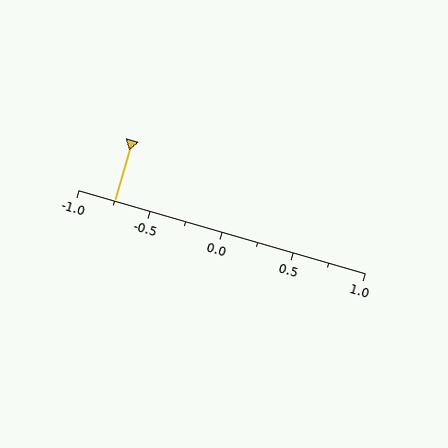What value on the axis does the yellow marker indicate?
The marker indicates approximately -0.75.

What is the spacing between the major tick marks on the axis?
The major ticks are spaced 0.5 apart.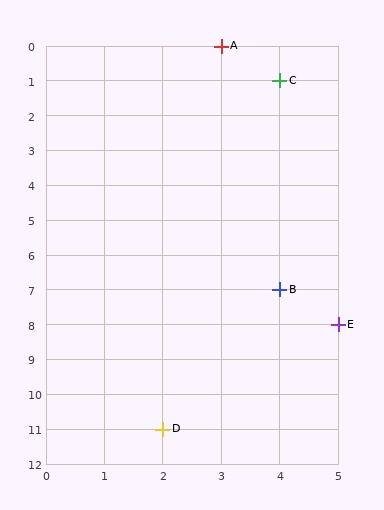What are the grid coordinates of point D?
Point D is at grid coordinates (2, 11).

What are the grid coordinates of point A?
Point A is at grid coordinates (3, 0).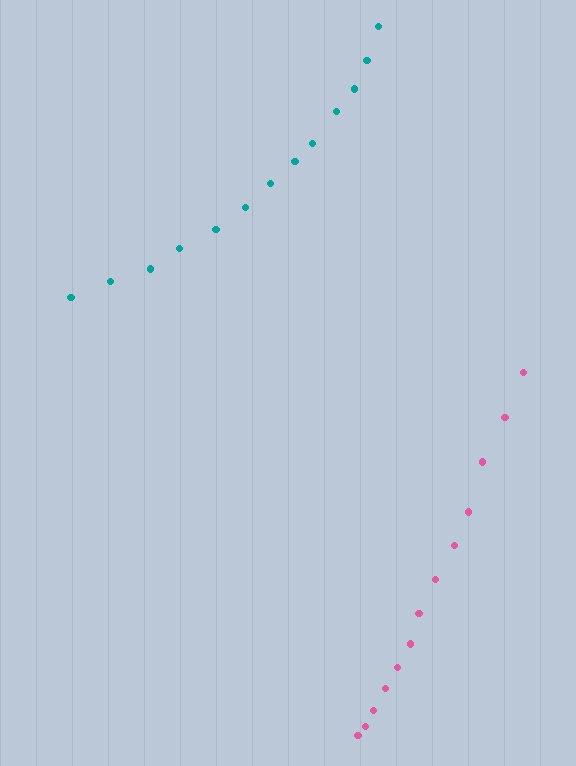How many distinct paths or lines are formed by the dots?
There are 2 distinct paths.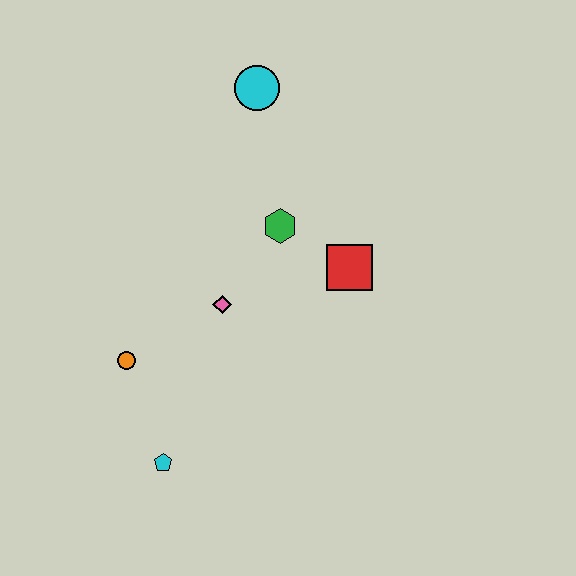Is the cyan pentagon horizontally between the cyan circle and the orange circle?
Yes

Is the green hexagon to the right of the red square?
No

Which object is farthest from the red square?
The cyan pentagon is farthest from the red square.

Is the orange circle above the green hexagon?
No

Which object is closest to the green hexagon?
The red square is closest to the green hexagon.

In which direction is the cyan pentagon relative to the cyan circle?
The cyan pentagon is below the cyan circle.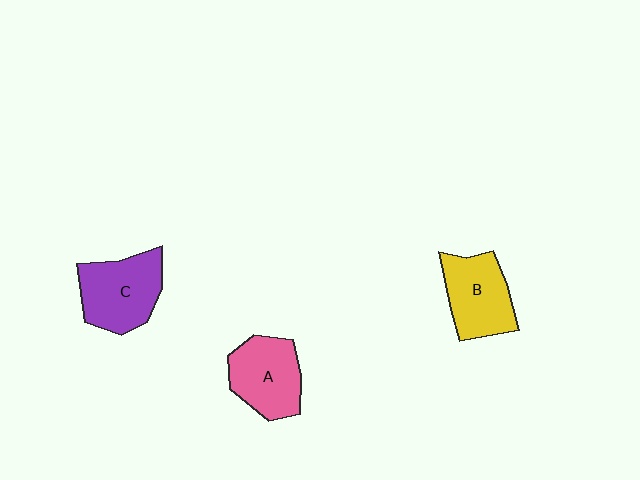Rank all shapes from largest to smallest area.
From largest to smallest: C (purple), B (yellow), A (pink).